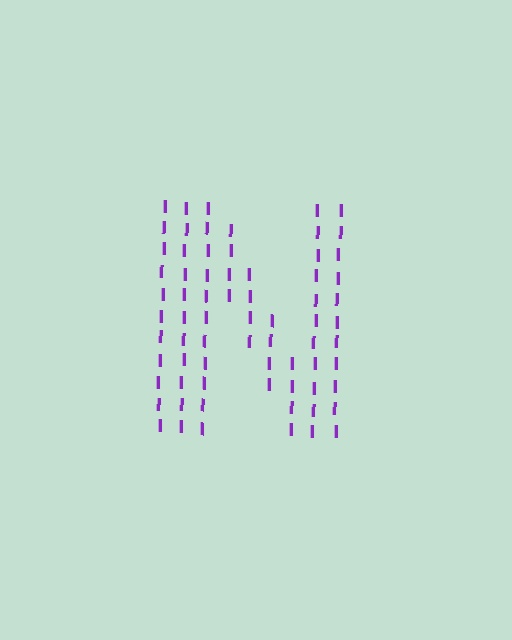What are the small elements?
The small elements are letter I's.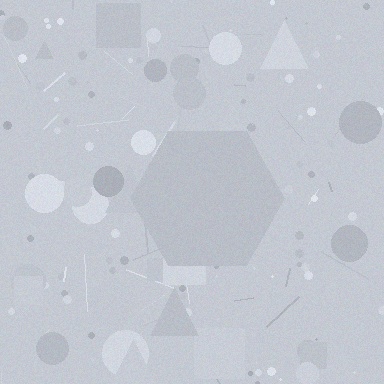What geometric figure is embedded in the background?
A hexagon is embedded in the background.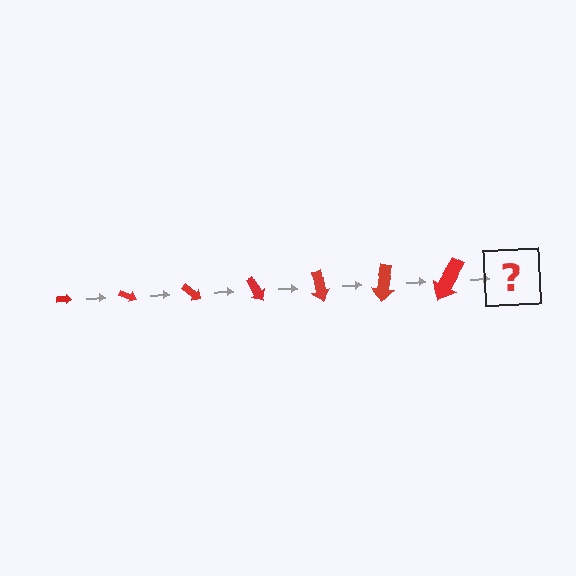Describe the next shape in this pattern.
It should be an arrow, larger than the previous one and rotated 140 degrees from the start.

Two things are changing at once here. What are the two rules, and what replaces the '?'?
The two rules are that the arrow grows larger each step and it rotates 20 degrees each step. The '?' should be an arrow, larger than the previous one and rotated 140 degrees from the start.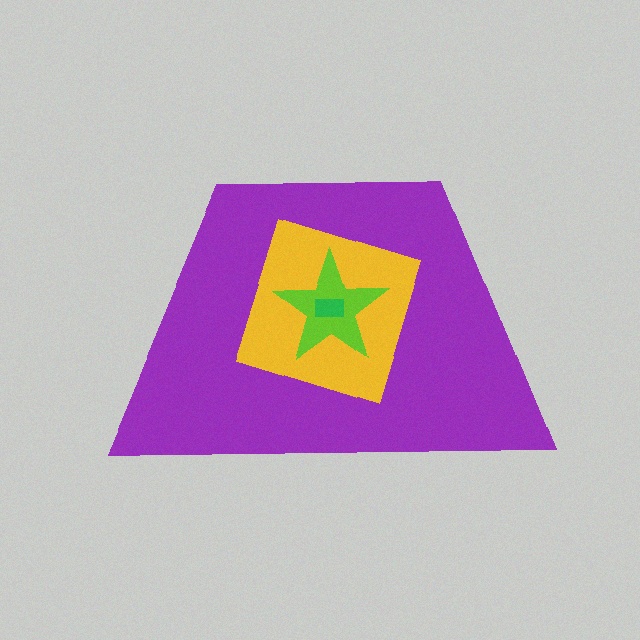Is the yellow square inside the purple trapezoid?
Yes.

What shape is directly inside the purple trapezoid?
The yellow square.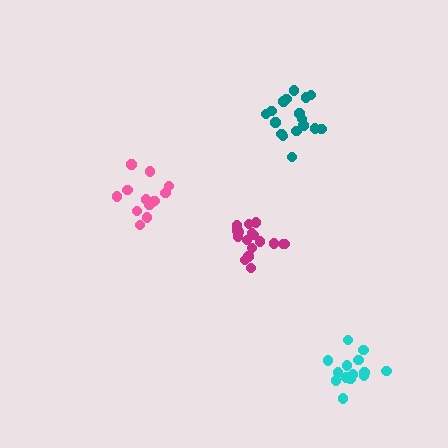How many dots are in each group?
Group 1: 17 dots, Group 2: 14 dots, Group 3: 17 dots, Group 4: 14 dots (62 total).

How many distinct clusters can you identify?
There are 4 distinct clusters.